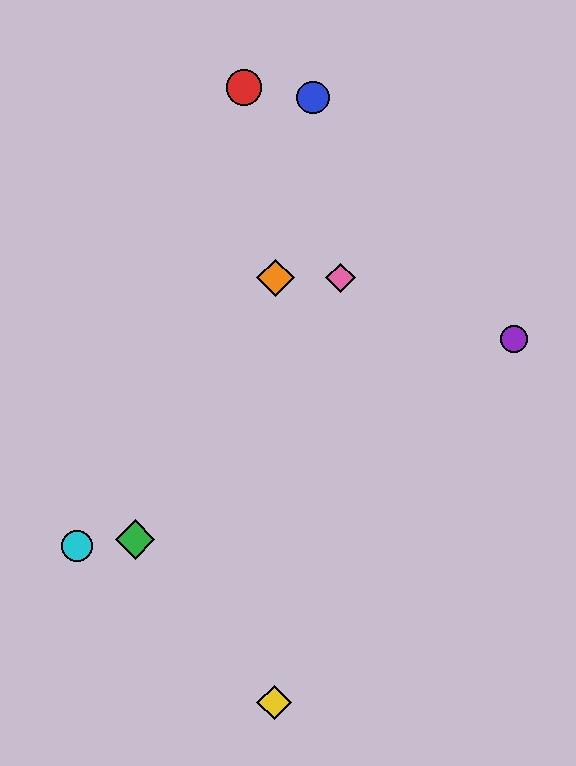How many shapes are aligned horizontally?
2 shapes (the orange diamond, the pink diamond) are aligned horizontally.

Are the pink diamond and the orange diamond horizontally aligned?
Yes, both are at y≈278.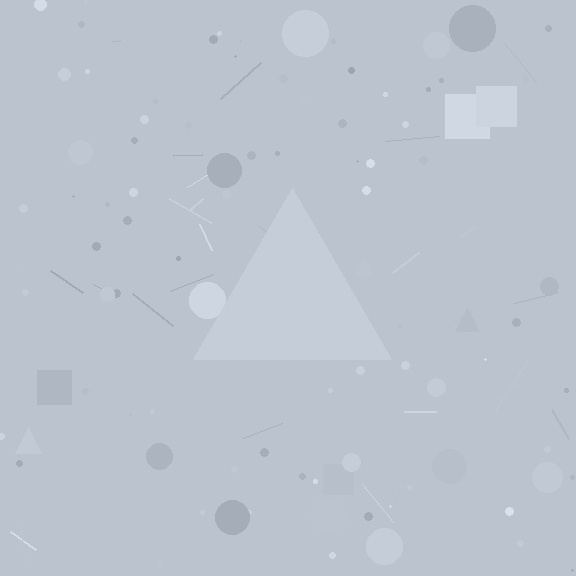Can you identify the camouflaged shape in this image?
The camouflaged shape is a triangle.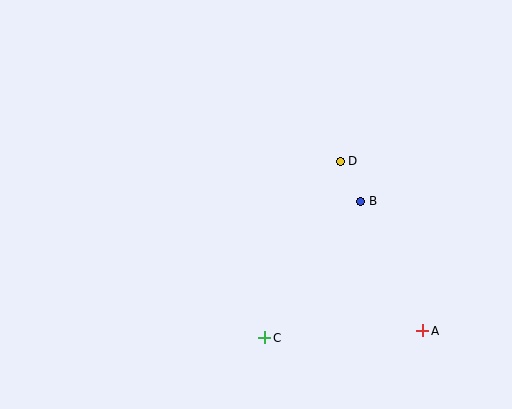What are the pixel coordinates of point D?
Point D is at (340, 161).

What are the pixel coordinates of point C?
Point C is at (265, 338).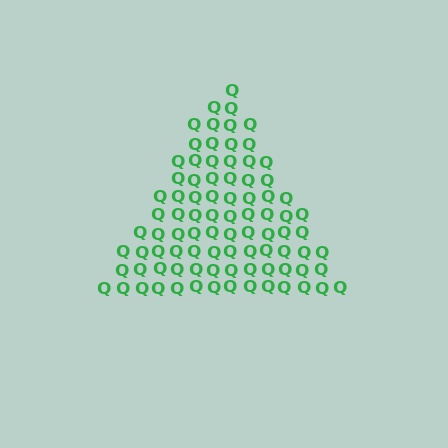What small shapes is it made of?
It is made of small letter Q's.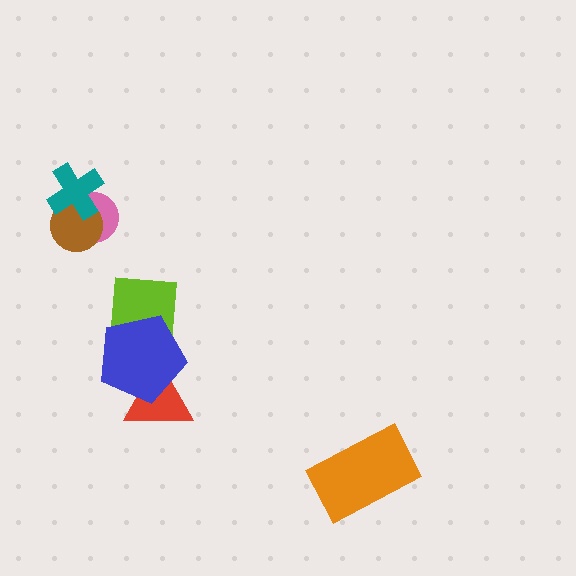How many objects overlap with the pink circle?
2 objects overlap with the pink circle.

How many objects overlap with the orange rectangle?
0 objects overlap with the orange rectangle.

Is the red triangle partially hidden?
Yes, it is partially covered by another shape.